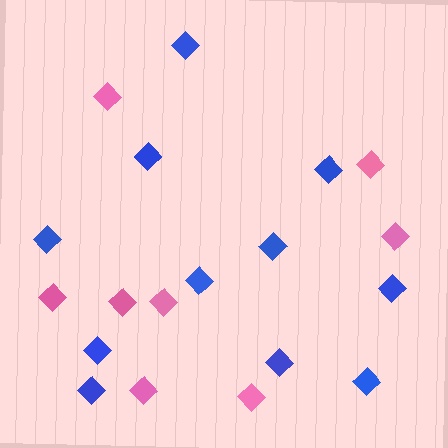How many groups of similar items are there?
There are 2 groups: one group of blue diamonds (11) and one group of pink diamonds (8).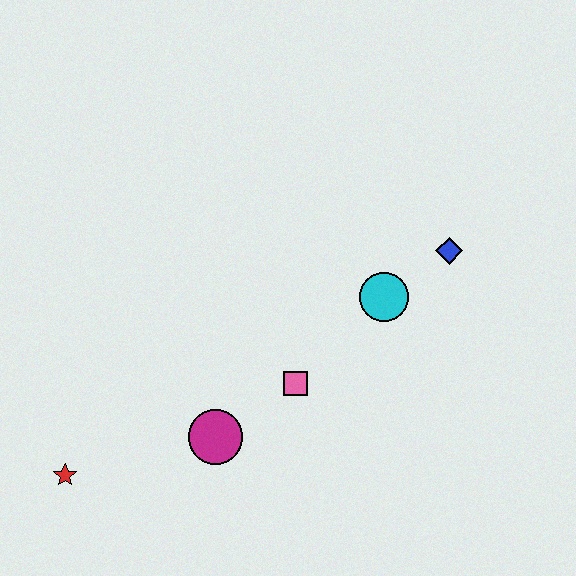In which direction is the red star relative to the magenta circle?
The red star is to the left of the magenta circle.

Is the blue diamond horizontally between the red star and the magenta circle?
No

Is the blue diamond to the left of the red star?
No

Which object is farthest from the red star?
The blue diamond is farthest from the red star.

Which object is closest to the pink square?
The magenta circle is closest to the pink square.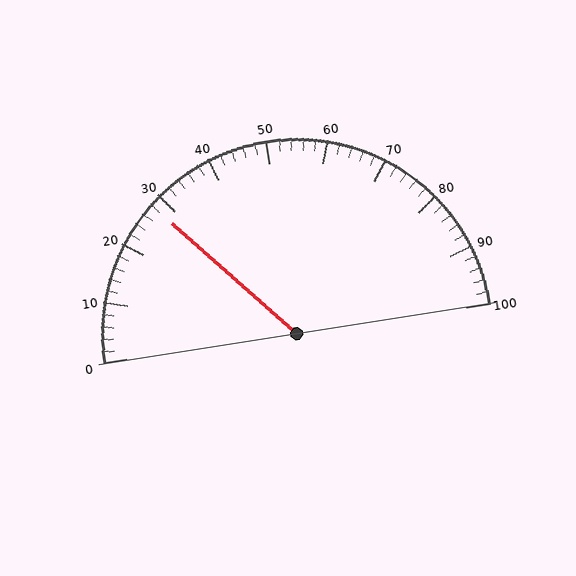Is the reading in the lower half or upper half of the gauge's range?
The reading is in the lower half of the range (0 to 100).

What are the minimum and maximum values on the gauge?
The gauge ranges from 0 to 100.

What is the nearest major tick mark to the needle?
The nearest major tick mark is 30.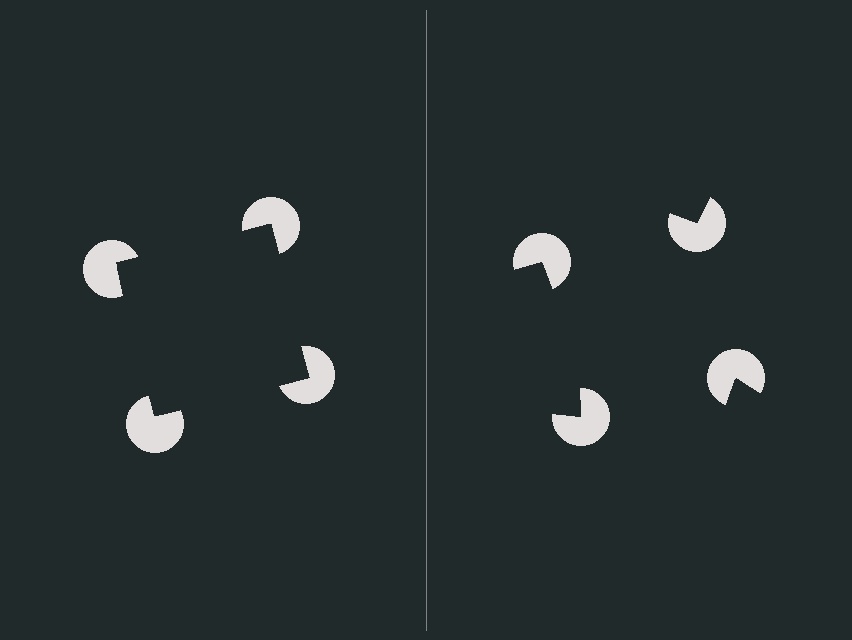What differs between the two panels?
The pac-man discs are positioned identically on both sides; only the wedge orientations differ. On the left they align to a square; on the right they are misaligned.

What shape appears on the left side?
An illusory square.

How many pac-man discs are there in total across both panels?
8 — 4 on each side.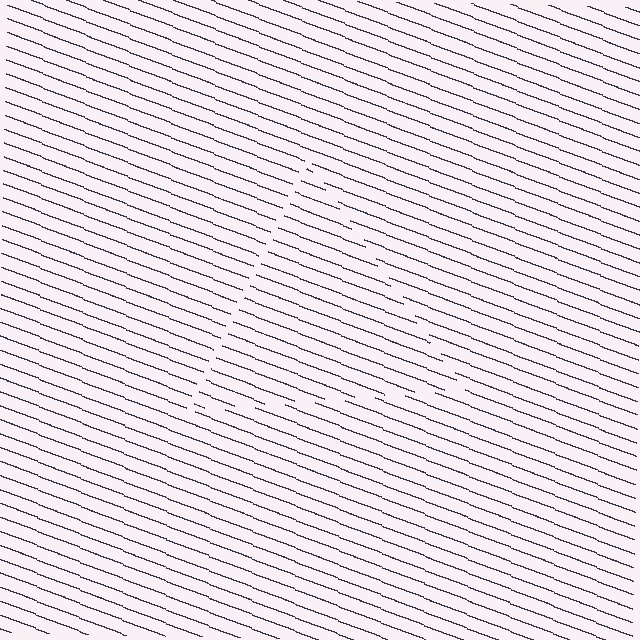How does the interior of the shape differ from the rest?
The interior of the shape contains the same grating, shifted by half a period — the contour is defined by the phase discontinuity where line-ends from the inner and outer gratings abut.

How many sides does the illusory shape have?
3 sides — the line-ends trace a triangle.